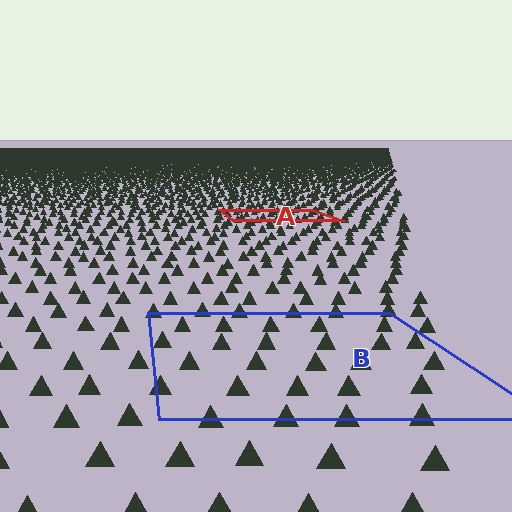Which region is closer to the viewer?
Region B is closer. The texture elements there are larger and more spread out.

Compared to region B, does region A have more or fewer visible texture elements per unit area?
Region A has more texture elements per unit area — they are packed more densely because it is farther away.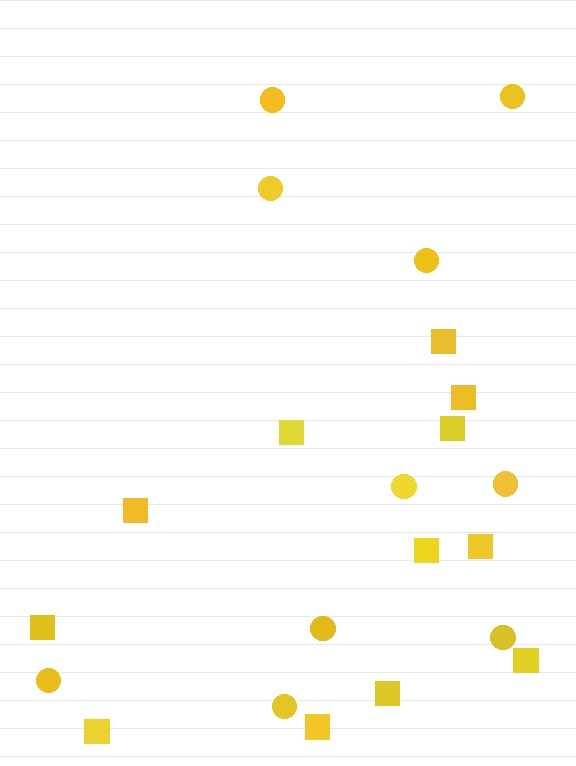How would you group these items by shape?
There are 2 groups: one group of circles (10) and one group of squares (12).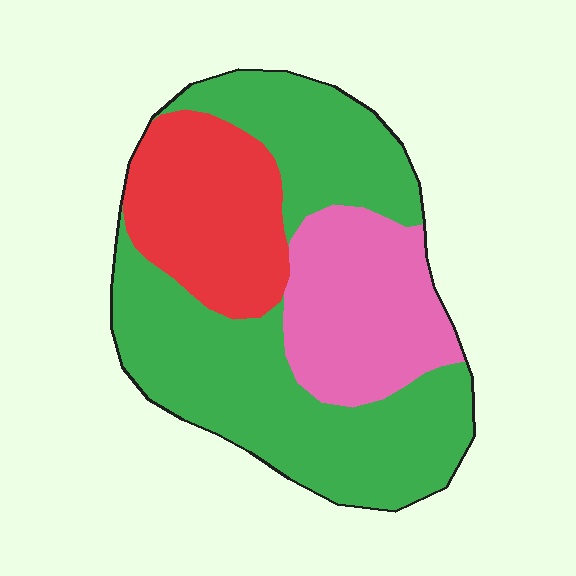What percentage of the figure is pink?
Pink takes up about one quarter (1/4) of the figure.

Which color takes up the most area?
Green, at roughly 55%.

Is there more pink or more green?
Green.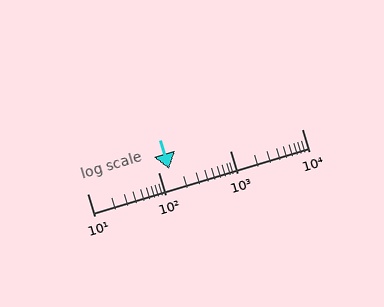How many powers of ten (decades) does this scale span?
The scale spans 3 decades, from 10 to 10000.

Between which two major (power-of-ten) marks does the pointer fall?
The pointer is between 100 and 1000.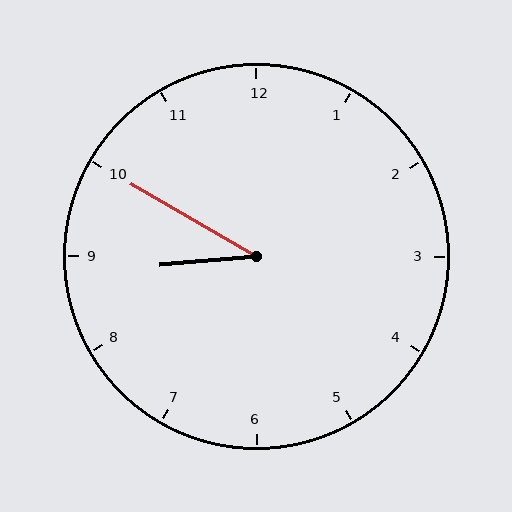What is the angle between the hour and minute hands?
Approximately 35 degrees.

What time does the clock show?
8:50.